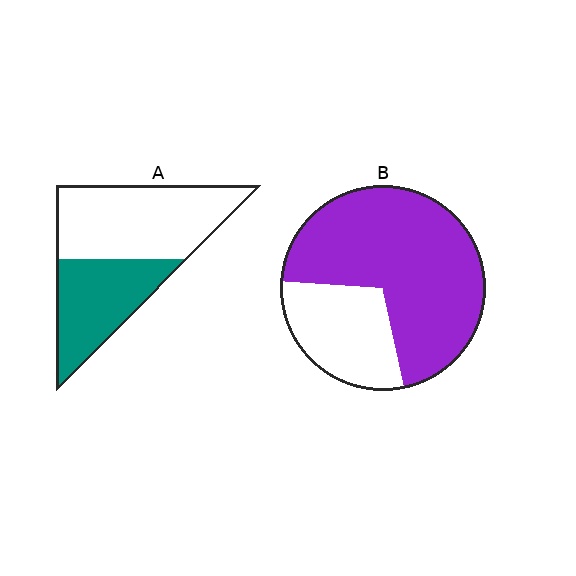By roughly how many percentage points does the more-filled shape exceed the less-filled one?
By roughly 30 percentage points (B over A).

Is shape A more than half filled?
No.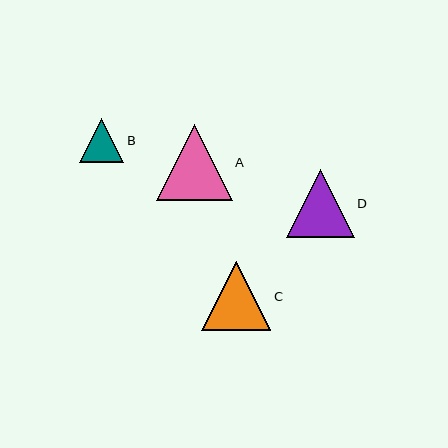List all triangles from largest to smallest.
From largest to smallest: A, C, D, B.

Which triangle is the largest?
Triangle A is the largest with a size of approximately 76 pixels.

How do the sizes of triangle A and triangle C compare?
Triangle A and triangle C are approximately the same size.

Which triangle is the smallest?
Triangle B is the smallest with a size of approximately 45 pixels.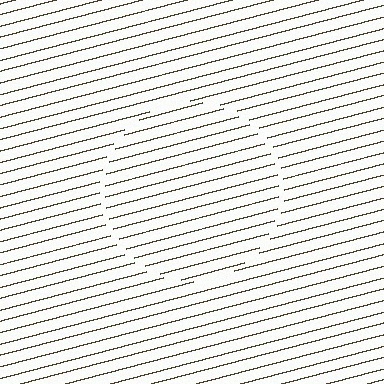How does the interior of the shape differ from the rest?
The interior of the shape contains the same grating, shifted by half a period — the contour is defined by the phase discontinuity where line-ends from the inner and outer gratings abut.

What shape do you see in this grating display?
An illusory circle. The interior of the shape contains the same grating, shifted by half a period — the contour is defined by the phase discontinuity where line-ends from the inner and outer gratings abut.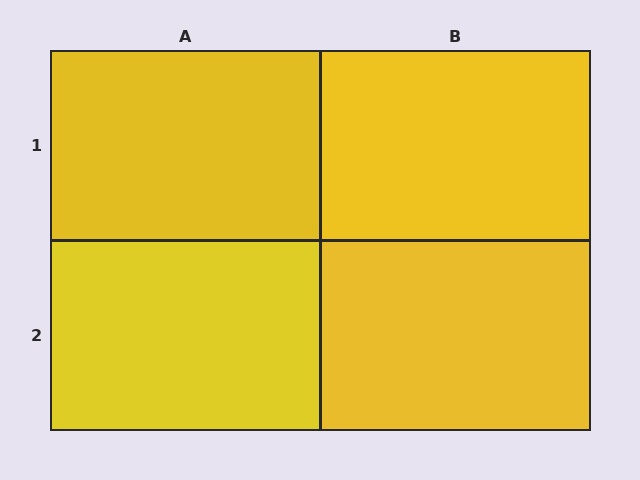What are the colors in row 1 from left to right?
Yellow, yellow.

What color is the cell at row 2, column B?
Yellow.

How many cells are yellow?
4 cells are yellow.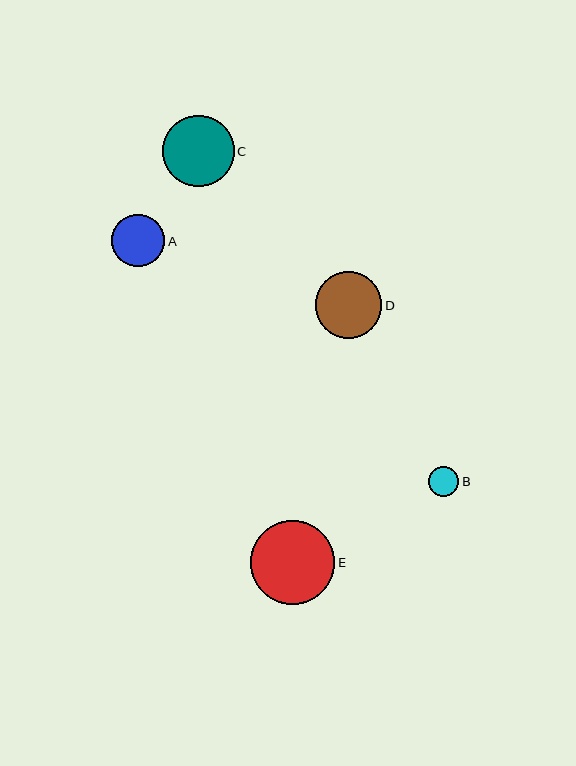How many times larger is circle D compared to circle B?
Circle D is approximately 2.2 times the size of circle B.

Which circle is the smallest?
Circle B is the smallest with a size of approximately 30 pixels.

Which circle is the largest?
Circle E is the largest with a size of approximately 84 pixels.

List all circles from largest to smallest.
From largest to smallest: E, C, D, A, B.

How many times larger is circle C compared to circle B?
Circle C is approximately 2.4 times the size of circle B.